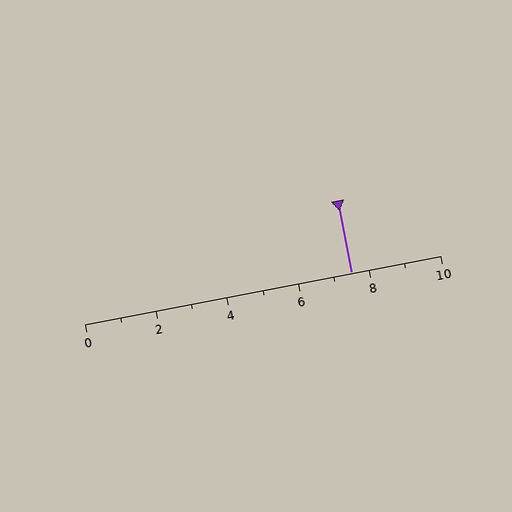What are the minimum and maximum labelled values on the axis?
The axis runs from 0 to 10.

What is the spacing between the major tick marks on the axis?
The major ticks are spaced 2 apart.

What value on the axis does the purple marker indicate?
The marker indicates approximately 7.5.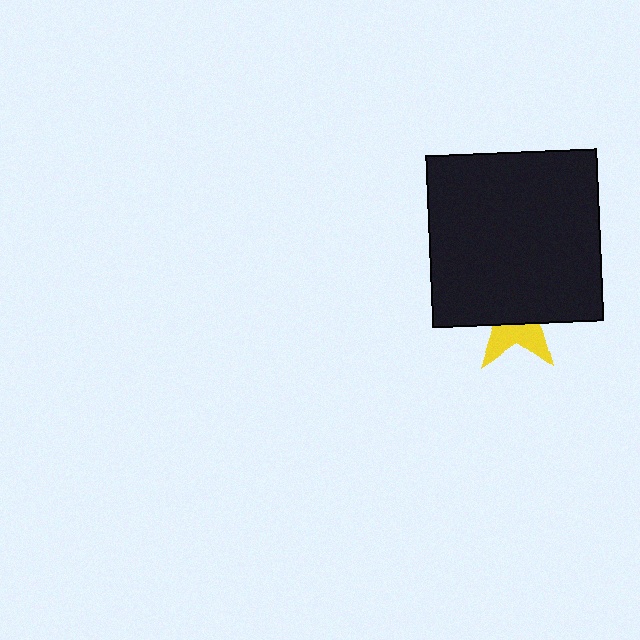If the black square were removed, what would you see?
You would see the complete yellow star.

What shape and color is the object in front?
The object in front is a black square.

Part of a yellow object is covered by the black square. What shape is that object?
It is a star.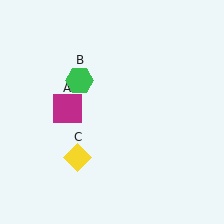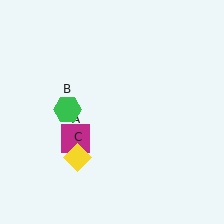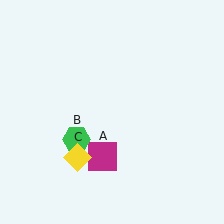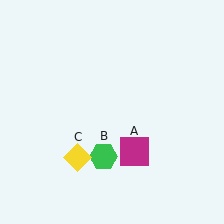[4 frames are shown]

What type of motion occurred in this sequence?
The magenta square (object A), green hexagon (object B) rotated counterclockwise around the center of the scene.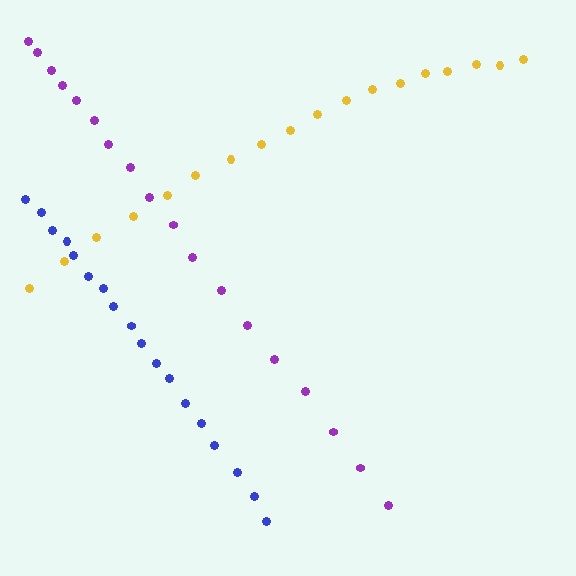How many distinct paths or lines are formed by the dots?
There are 3 distinct paths.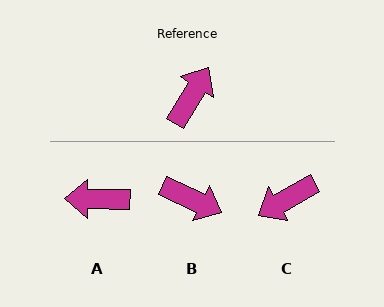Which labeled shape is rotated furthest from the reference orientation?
C, about 151 degrees away.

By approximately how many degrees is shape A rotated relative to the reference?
Approximately 120 degrees counter-clockwise.